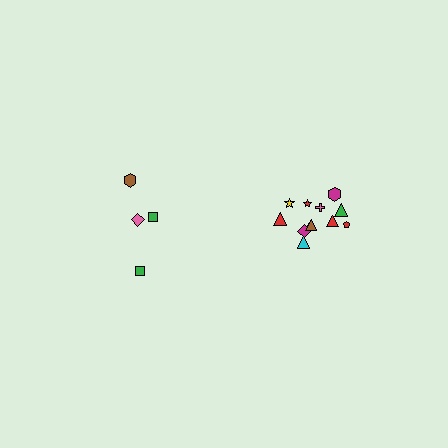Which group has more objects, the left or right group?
The right group.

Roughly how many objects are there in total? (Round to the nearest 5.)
Roughly 15 objects in total.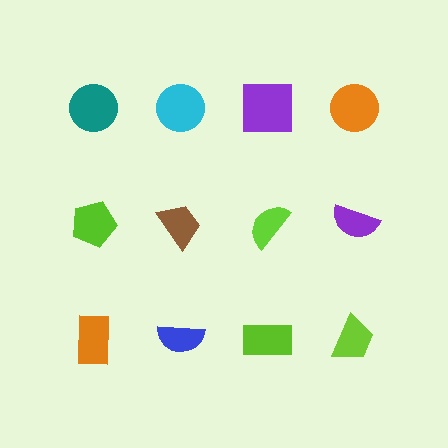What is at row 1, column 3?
A purple square.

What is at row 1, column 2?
A cyan circle.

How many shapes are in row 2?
4 shapes.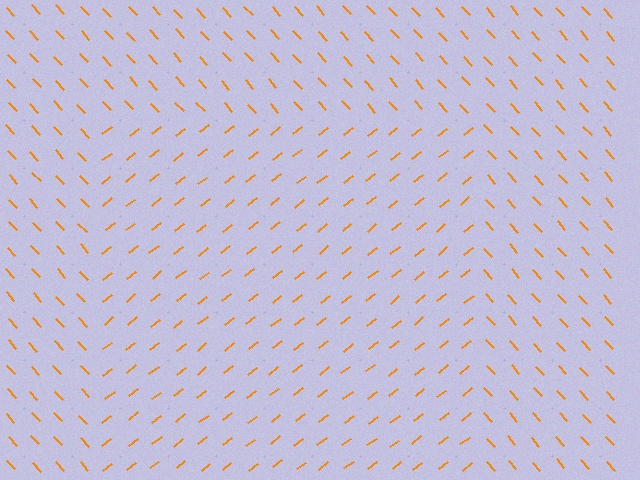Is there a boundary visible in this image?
Yes, there is a texture boundary formed by a change in line orientation.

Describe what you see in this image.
The image is filled with small orange line segments. A rectangle region in the image has lines oriented differently from the surrounding lines, creating a visible texture boundary.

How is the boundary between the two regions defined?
The boundary is defined purely by a change in line orientation (approximately 85 degrees difference). All lines are the same color and thickness.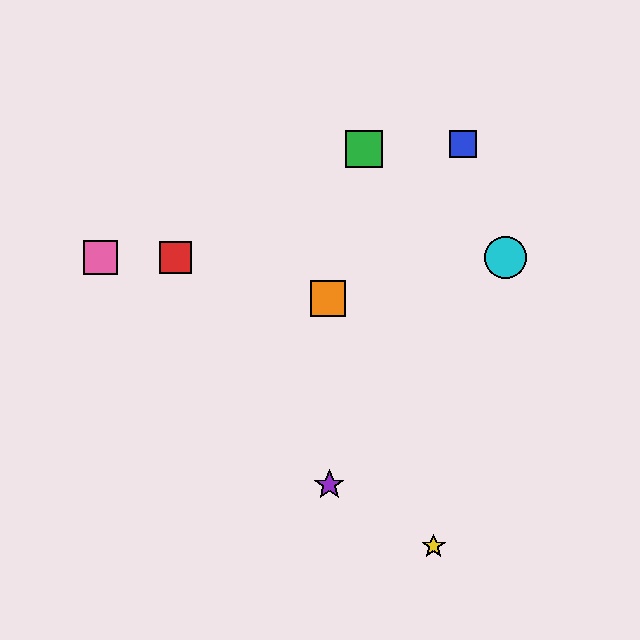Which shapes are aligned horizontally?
The red square, the cyan circle, the pink square are aligned horizontally.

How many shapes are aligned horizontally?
3 shapes (the red square, the cyan circle, the pink square) are aligned horizontally.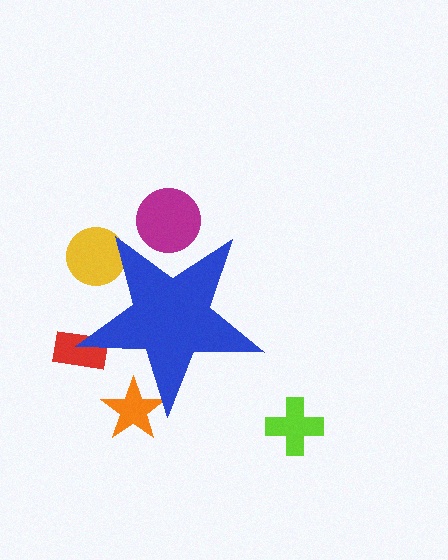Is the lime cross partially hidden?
No, the lime cross is fully visible.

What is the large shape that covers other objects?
A blue star.